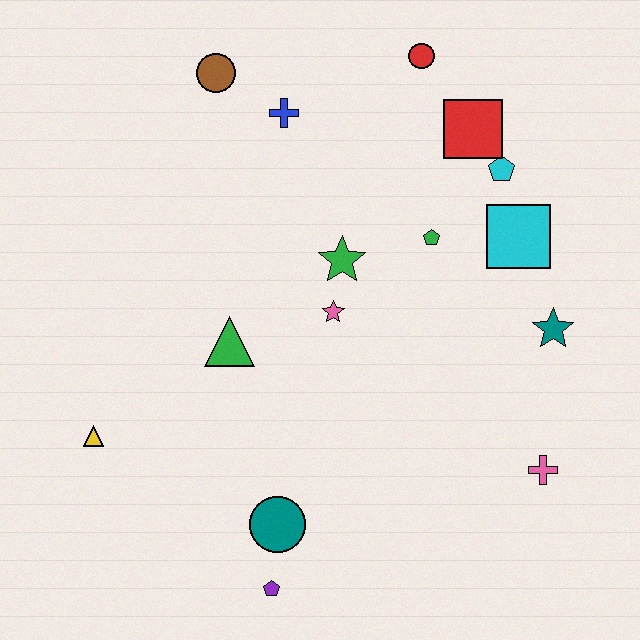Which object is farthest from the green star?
The purple pentagon is farthest from the green star.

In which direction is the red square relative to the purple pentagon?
The red square is above the purple pentagon.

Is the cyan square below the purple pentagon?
No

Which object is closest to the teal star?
The cyan square is closest to the teal star.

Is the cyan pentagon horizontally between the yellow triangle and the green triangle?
No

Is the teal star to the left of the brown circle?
No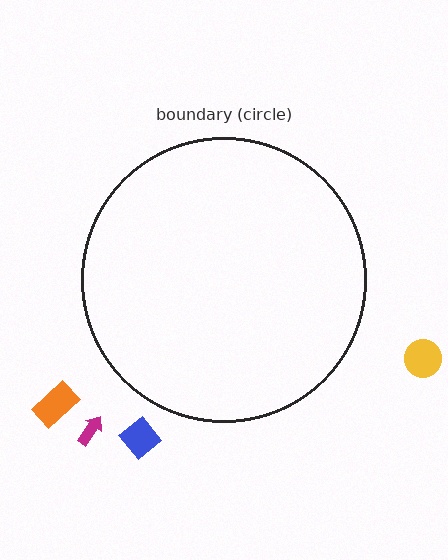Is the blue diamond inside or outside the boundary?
Outside.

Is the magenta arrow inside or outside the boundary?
Outside.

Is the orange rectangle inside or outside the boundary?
Outside.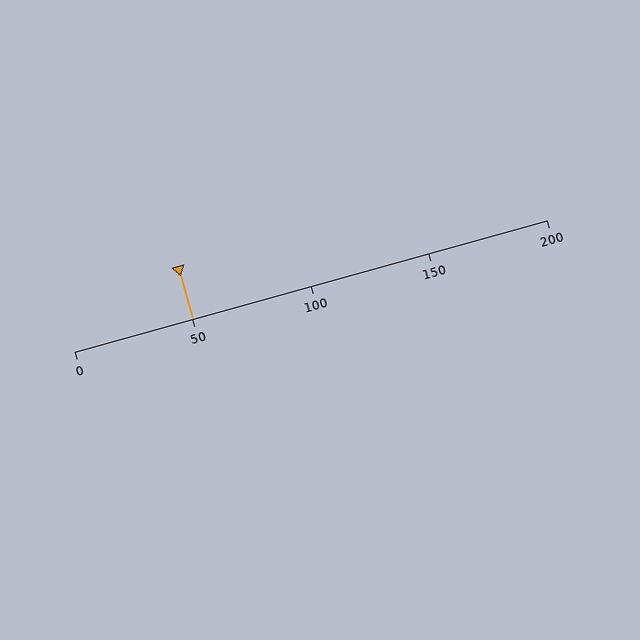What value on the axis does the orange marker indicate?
The marker indicates approximately 50.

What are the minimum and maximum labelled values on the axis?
The axis runs from 0 to 200.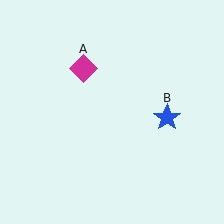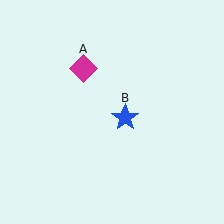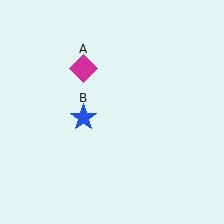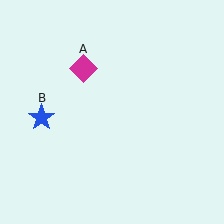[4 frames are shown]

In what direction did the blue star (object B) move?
The blue star (object B) moved left.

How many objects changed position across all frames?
1 object changed position: blue star (object B).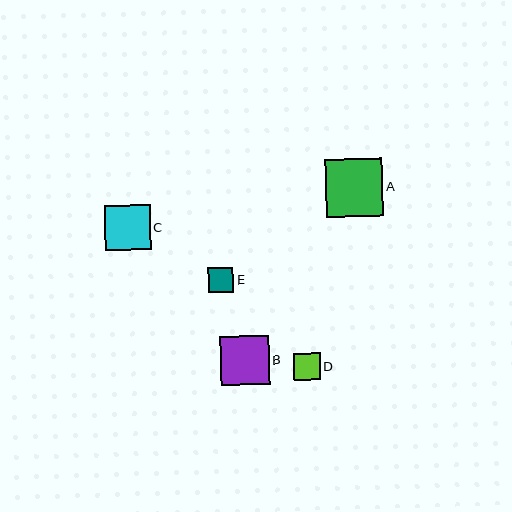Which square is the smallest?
Square E is the smallest with a size of approximately 25 pixels.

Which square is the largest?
Square A is the largest with a size of approximately 57 pixels.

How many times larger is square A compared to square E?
Square A is approximately 2.3 times the size of square E.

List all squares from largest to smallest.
From largest to smallest: A, B, C, D, E.